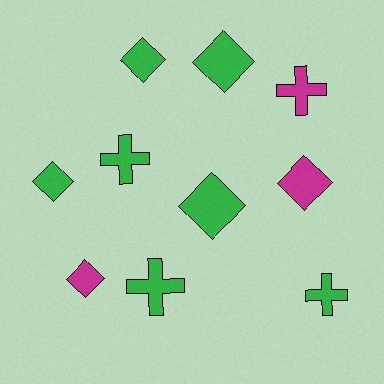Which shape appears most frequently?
Diamond, with 6 objects.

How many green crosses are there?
There are 3 green crosses.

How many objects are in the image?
There are 10 objects.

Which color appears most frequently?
Green, with 7 objects.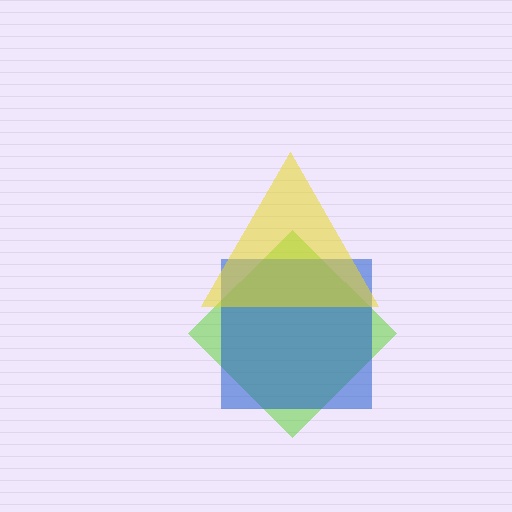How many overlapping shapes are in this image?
There are 3 overlapping shapes in the image.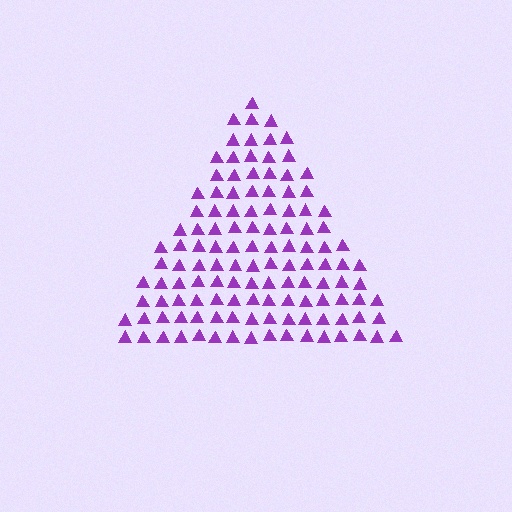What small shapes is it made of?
It is made of small triangles.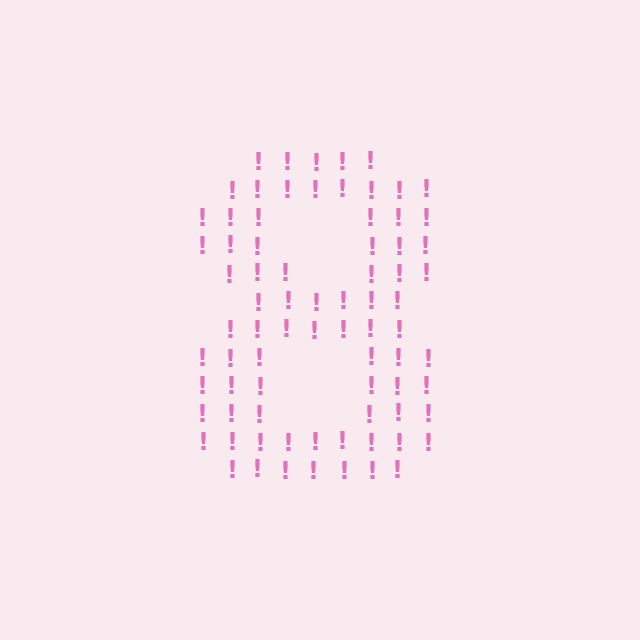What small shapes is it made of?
It is made of small exclamation marks.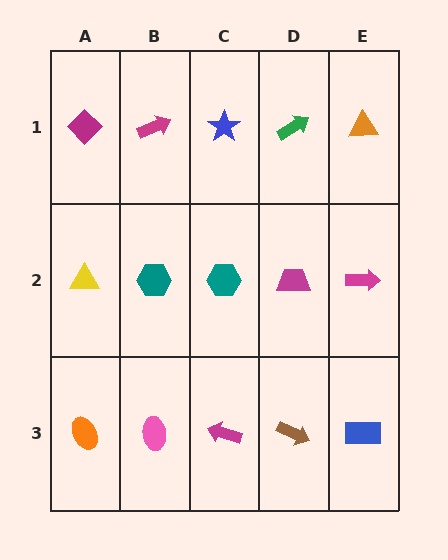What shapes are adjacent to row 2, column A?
A magenta diamond (row 1, column A), an orange ellipse (row 3, column A), a teal hexagon (row 2, column B).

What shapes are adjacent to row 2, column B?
A magenta arrow (row 1, column B), a pink ellipse (row 3, column B), a yellow triangle (row 2, column A), a teal hexagon (row 2, column C).